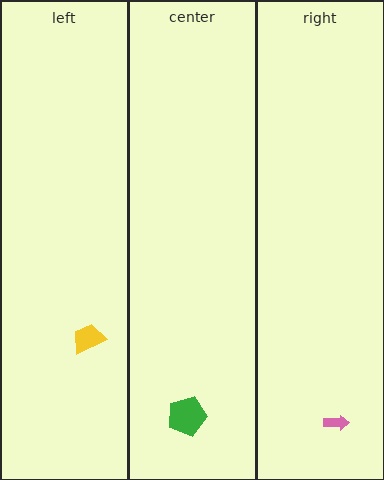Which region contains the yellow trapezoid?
The left region.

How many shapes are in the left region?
1.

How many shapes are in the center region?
1.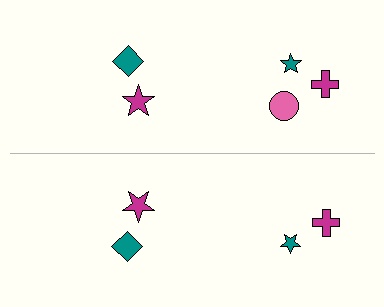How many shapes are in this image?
There are 9 shapes in this image.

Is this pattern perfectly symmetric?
No, the pattern is not perfectly symmetric. A pink circle is missing from the bottom side.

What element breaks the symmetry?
A pink circle is missing from the bottom side.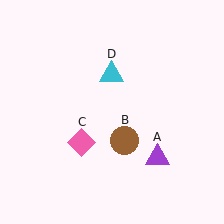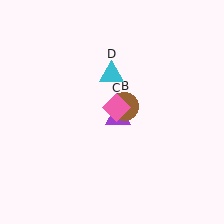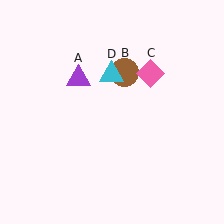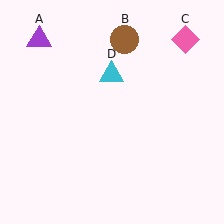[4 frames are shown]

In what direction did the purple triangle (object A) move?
The purple triangle (object A) moved up and to the left.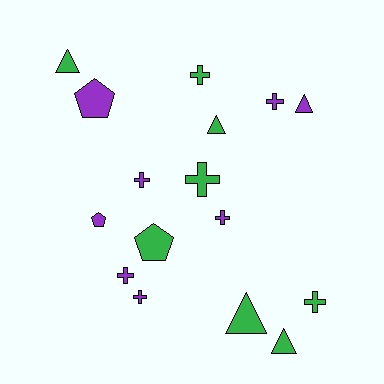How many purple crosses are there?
There are 5 purple crosses.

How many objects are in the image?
There are 16 objects.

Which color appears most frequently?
Green, with 8 objects.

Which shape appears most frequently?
Cross, with 8 objects.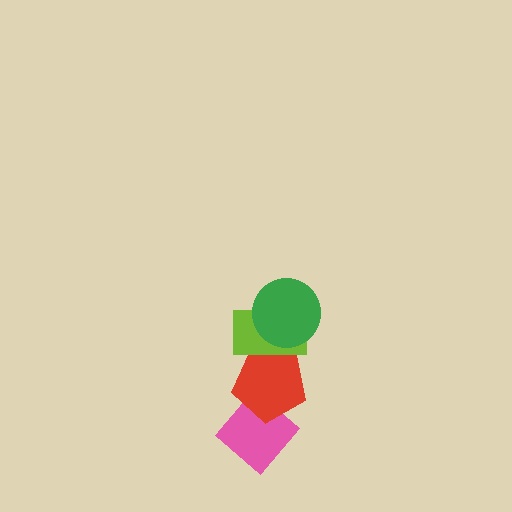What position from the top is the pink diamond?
The pink diamond is 4th from the top.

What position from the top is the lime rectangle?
The lime rectangle is 2nd from the top.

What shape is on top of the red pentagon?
The lime rectangle is on top of the red pentagon.